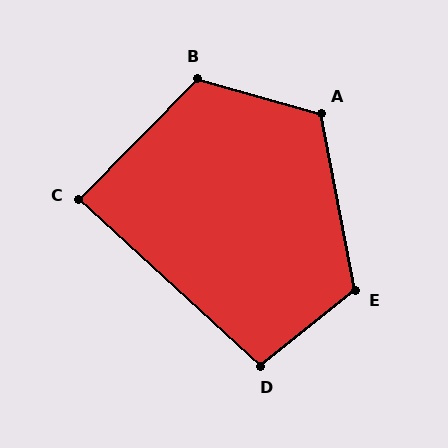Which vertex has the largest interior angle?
B, at approximately 119 degrees.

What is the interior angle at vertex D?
Approximately 99 degrees (obtuse).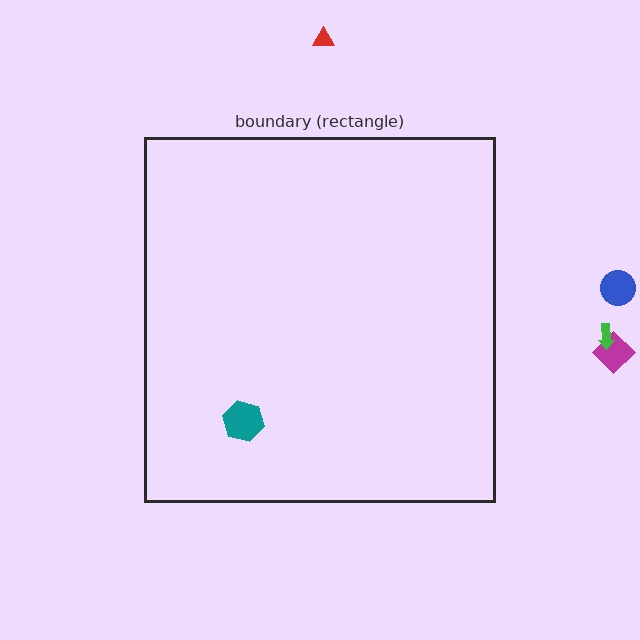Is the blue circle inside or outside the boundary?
Outside.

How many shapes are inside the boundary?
1 inside, 4 outside.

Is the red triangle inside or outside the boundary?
Outside.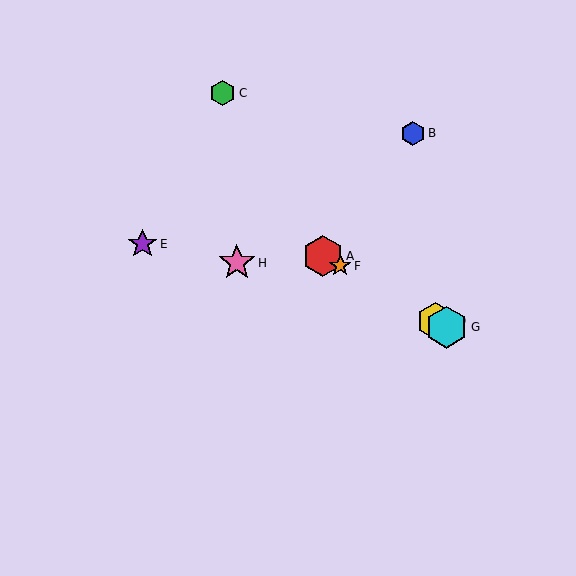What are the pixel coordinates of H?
Object H is at (237, 263).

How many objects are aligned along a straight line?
4 objects (A, D, F, G) are aligned along a straight line.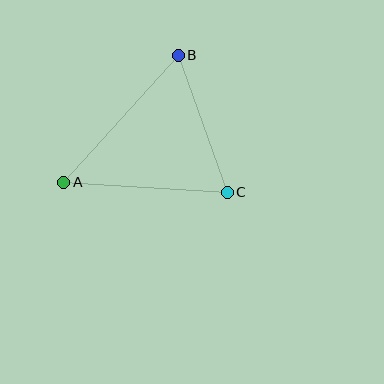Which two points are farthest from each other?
Points A and B are farthest from each other.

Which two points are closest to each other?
Points B and C are closest to each other.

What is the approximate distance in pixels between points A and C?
The distance between A and C is approximately 164 pixels.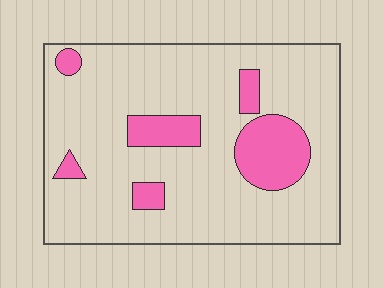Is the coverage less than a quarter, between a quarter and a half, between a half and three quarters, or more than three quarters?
Less than a quarter.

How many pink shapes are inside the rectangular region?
6.